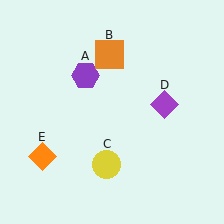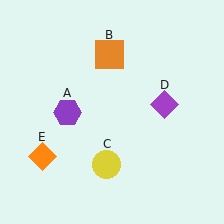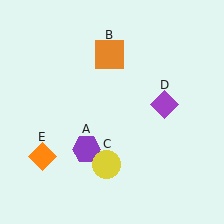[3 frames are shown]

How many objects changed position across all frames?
1 object changed position: purple hexagon (object A).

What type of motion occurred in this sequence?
The purple hexagon (object A) rotated counterclockwise around the center of the scene.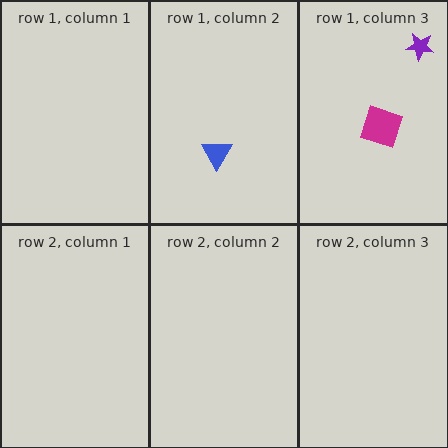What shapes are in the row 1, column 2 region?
The blue triangle.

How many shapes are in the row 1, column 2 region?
1.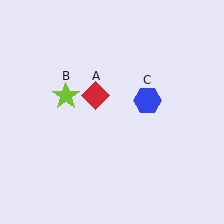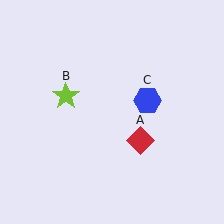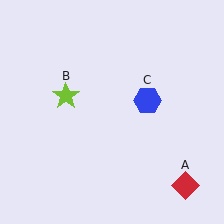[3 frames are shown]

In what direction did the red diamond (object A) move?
The red diamond (object A) moved down and to the right.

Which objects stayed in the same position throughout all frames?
Lime star (object B) and blue hexagon (object C) remained stationary.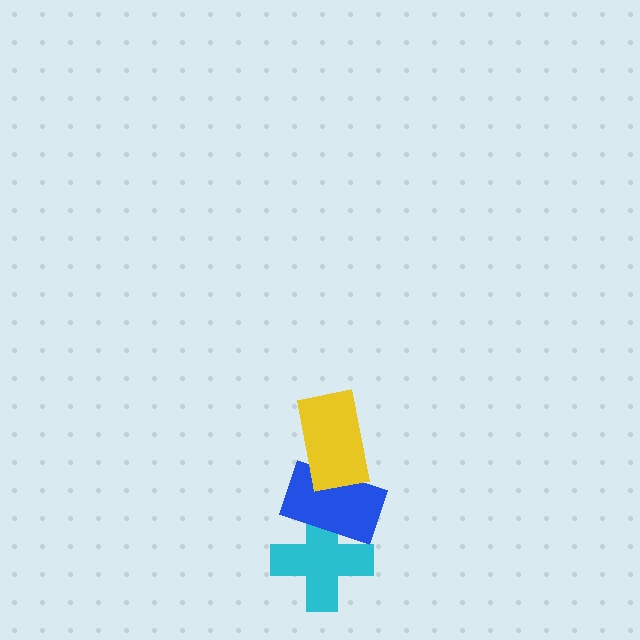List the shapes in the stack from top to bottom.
From top to bottom: the yellow rectangle, the blue rectangle, the cyan cross.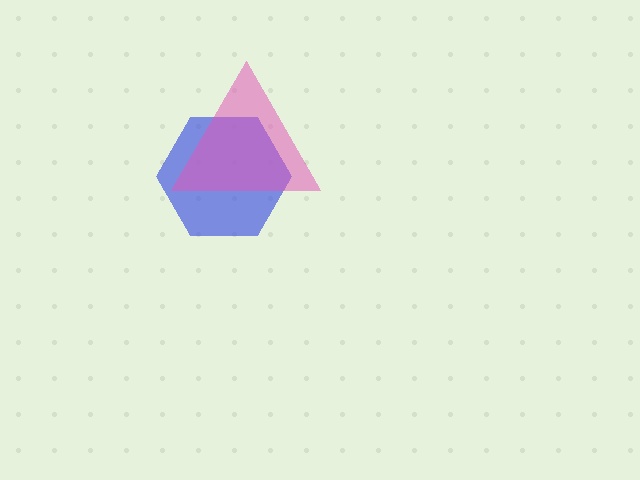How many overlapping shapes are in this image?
There are 2 overlapping shapes in the image.